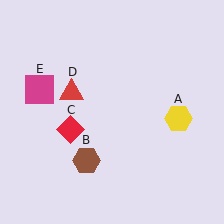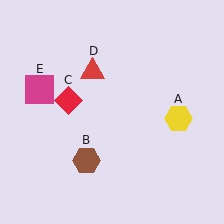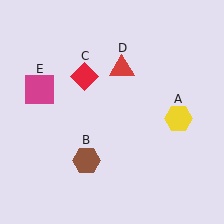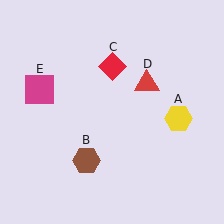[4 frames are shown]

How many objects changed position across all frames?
2 objects changed position: red diamond (object C), red triangle (object D).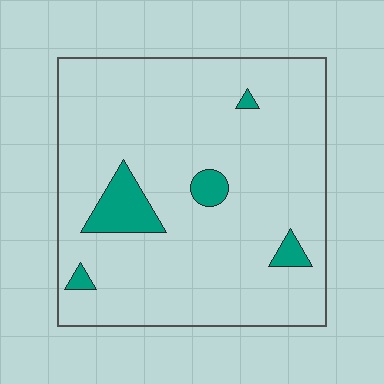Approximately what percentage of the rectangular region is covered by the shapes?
Approximately 10%.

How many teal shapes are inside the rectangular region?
5.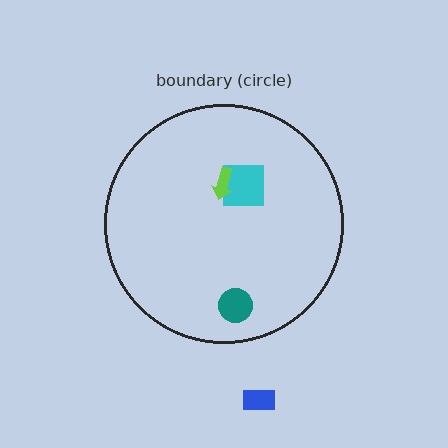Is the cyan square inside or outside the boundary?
Inside.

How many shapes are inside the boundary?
3 inside, 1 outside.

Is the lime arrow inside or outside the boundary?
Inside.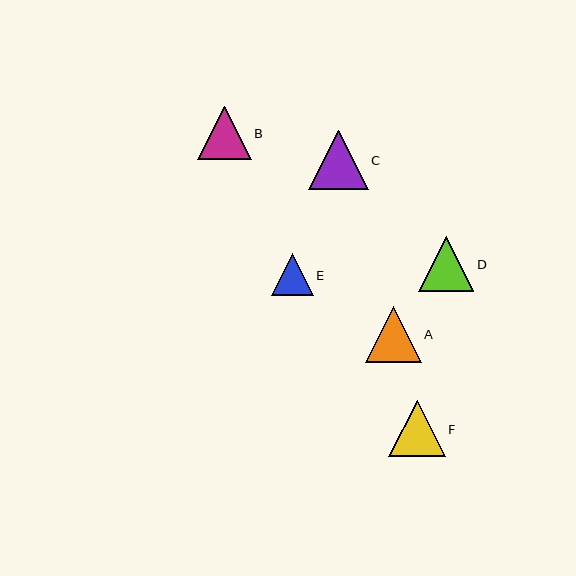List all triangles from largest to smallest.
From largest to smallest: C, F, A, D, B, E.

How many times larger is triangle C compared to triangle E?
Triangle C is approximately 1.4 times the size of triangle E.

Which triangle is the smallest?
Triangle E is the smallest with a size of approximately 42 pixels.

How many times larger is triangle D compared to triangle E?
Triangle D is approximately 1.3 times the size of triangle E.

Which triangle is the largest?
Triangle C is the largest with a size of approximately 59 pixels.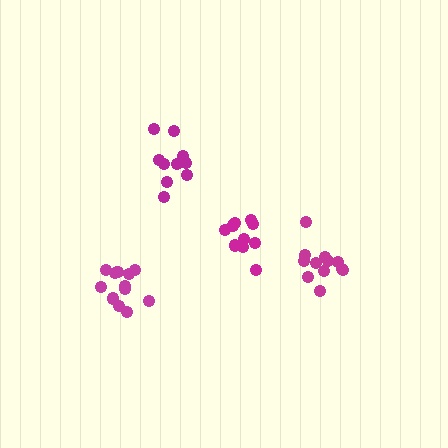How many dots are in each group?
Group 1: 12 dots, Group 2: 10 dots, Group 3: 12 dots, Group 4: 10 dots (44 total).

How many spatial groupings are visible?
There are 4 spatial groupings.